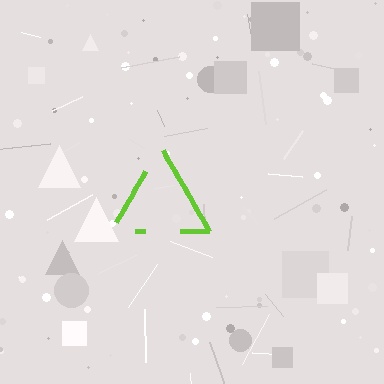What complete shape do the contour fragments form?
The contour fragments form a triangle.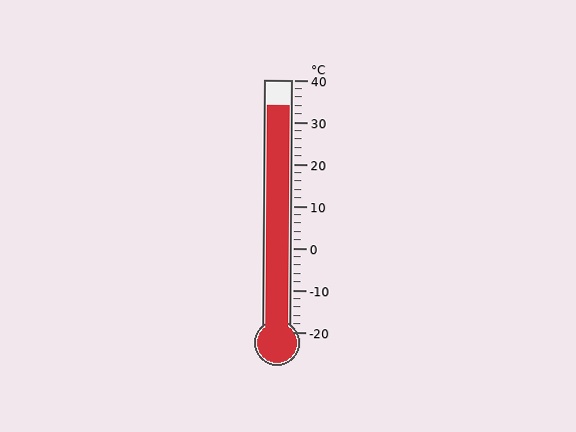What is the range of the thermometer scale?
The thermometer scale ranges from -20°C to 40°C.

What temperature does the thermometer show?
The thermometer shows approximately 34°C.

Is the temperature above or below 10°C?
The temperature is above 10°C.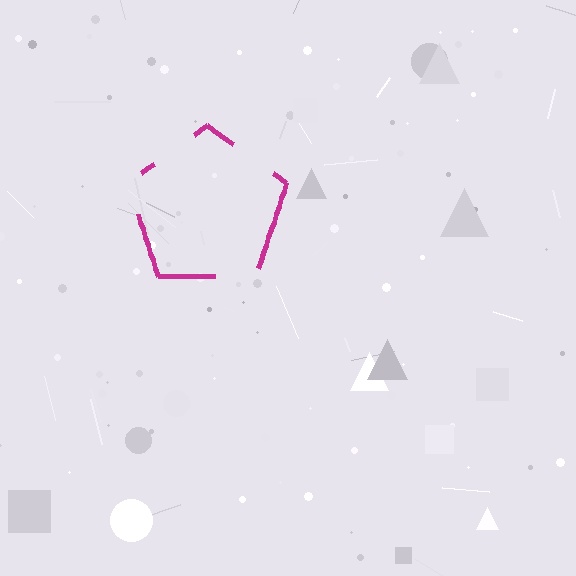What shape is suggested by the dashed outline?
The dashed outline suggests a pentagon.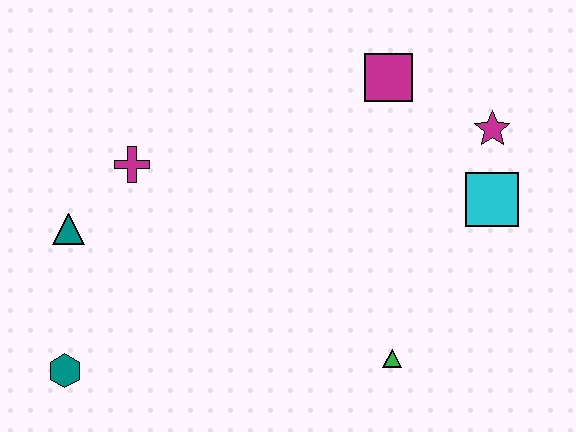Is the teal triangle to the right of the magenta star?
No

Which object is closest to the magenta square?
The magenta star is closest to the magenta square.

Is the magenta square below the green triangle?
No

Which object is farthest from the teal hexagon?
The magenta star is farthest from the teal hexagon.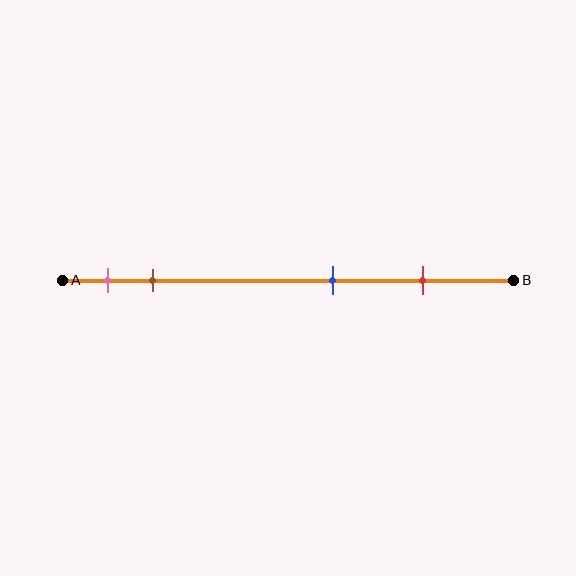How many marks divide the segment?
There are 4 marks dividing the segment.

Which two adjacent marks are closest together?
The pink and brown marks are the closest adjacent pair.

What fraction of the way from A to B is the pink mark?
The pink mark is approximately 10% (0.1) of the way from A to B.